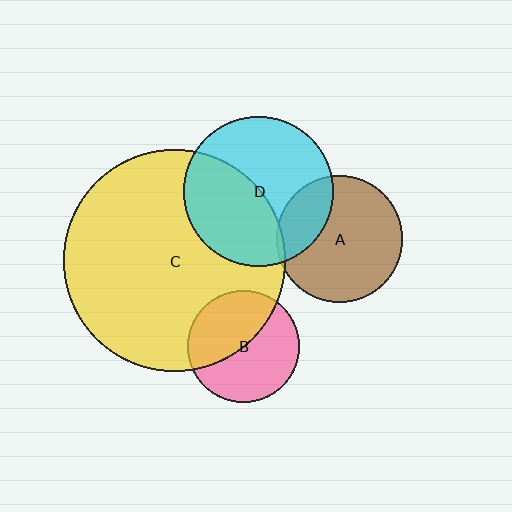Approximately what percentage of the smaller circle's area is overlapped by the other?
Approximately 45%.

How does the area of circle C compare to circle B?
Approximately 4.0 times.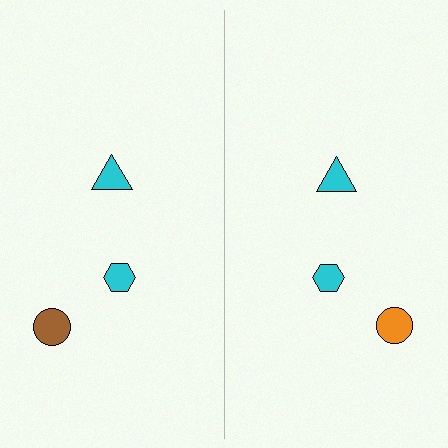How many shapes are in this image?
There are 6 shapes in this image.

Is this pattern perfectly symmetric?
No, the pattern is not perfectly symmetric. The orange circle on the right side breaks the symmetry — its mirror counterpart is brown.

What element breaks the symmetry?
The orange circle on the right side breaks the symmetry — its mirror counterpart is brown.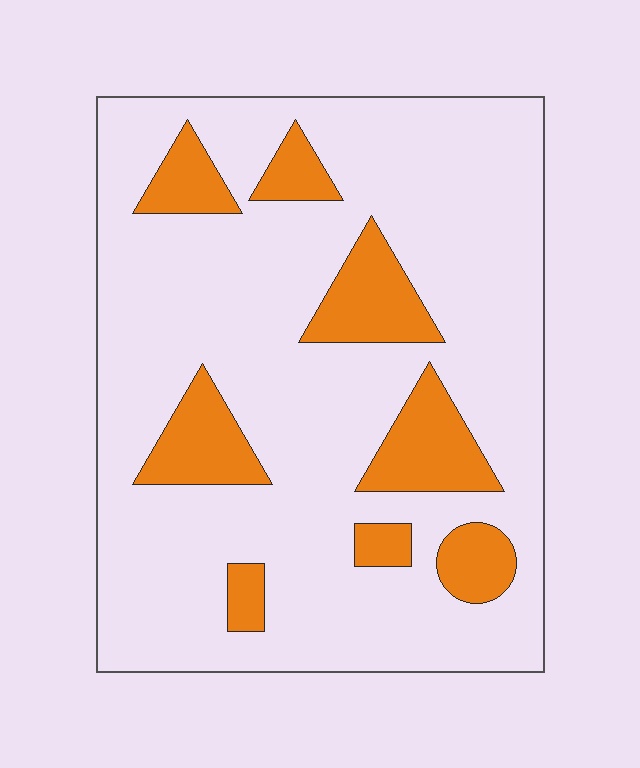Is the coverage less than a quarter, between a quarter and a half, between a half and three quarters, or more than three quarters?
Less than a quarter.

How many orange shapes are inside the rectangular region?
8.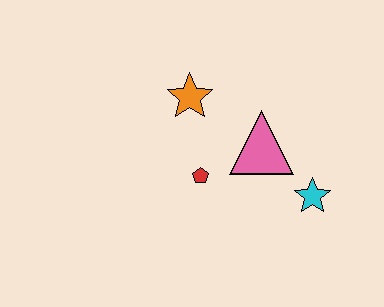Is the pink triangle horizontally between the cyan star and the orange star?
Yes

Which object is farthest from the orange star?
The cyan star is farthest from the orange star.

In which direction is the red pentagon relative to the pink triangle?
The red pentagon is to the left of the pink triangle.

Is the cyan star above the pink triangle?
No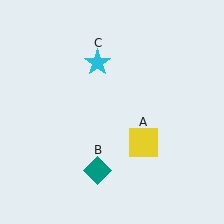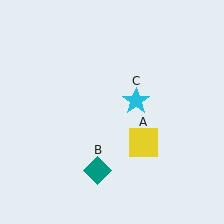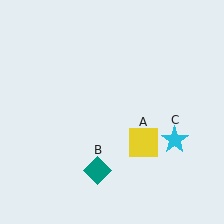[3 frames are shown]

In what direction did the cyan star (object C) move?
The cyan star (object C) moved down and to the right.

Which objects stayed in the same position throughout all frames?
Yellow square (object A) and teal diamond (object B) remained stationary.